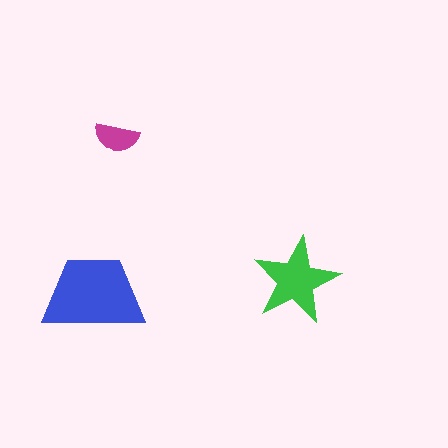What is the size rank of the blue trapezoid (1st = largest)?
1st.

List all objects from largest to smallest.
The blue trapezoid, the green star, the magenta semicircle.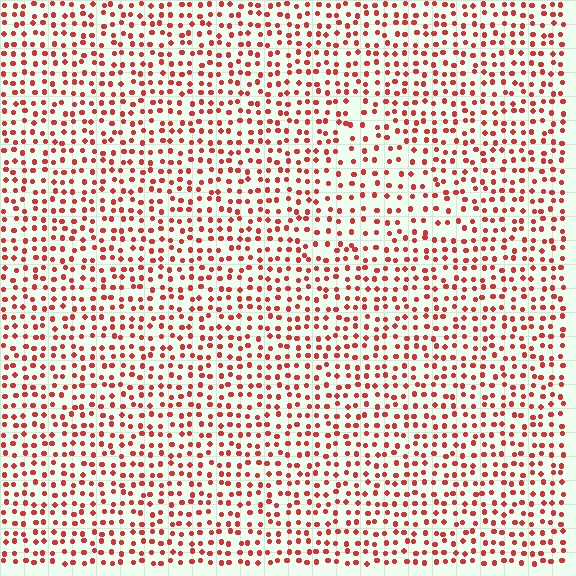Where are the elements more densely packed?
The elements are more densely packed outside the triangle boundary.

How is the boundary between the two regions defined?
The boundary is defined by a change in element density (approximately 1.5x ratio). All elements are the same color, size, and shape.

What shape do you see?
I see a triangle.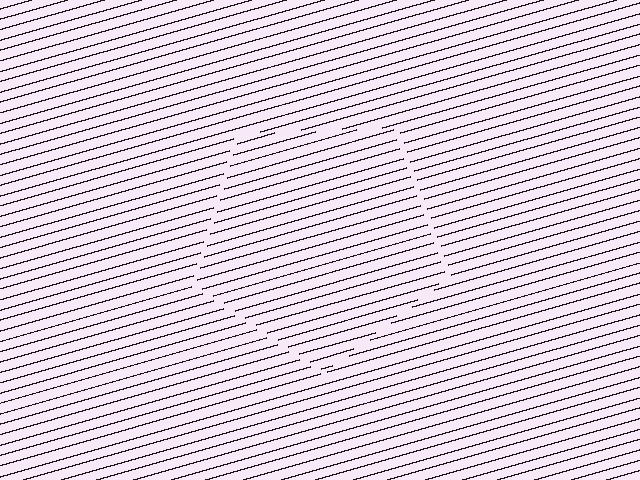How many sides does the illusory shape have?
5 sides — the line-ends trace a pentagon.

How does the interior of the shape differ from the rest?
The interior of the shape contains the same grating, shifted by half a period — the contour is defined by the phase discontinuity where line-ends from the inner and outer gratings abut.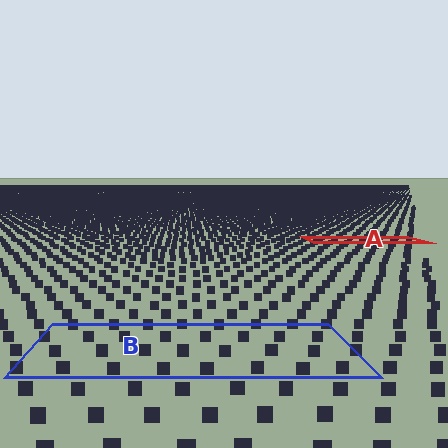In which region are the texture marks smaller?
The texture marks are smaller in region A, because it is farther away.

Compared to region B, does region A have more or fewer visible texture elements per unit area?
Region A has more texture elements per unit area — they are packed more densely because it is farther away.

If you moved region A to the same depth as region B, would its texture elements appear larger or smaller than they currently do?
They would appear larger. At a closer depth, the same texture elements are projected at a bigger on-screen size.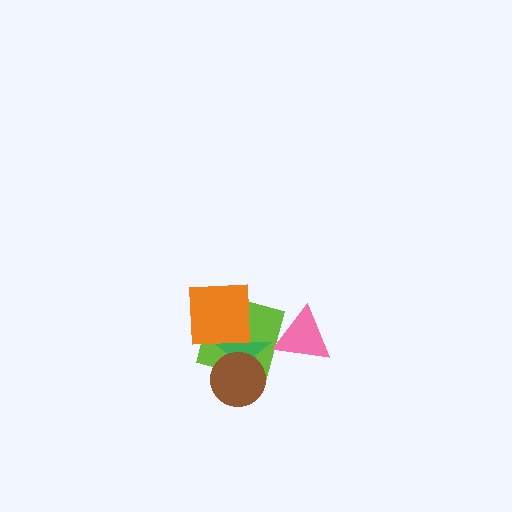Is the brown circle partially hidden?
No, no other shape covers it.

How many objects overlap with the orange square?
2 objects overlap with the orange square.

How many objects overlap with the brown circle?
2 objects overlap with the brown circle.